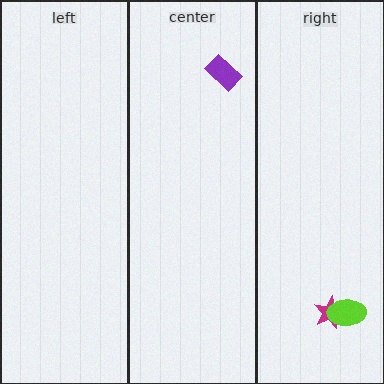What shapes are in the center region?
The purple rectangle.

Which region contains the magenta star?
The right region.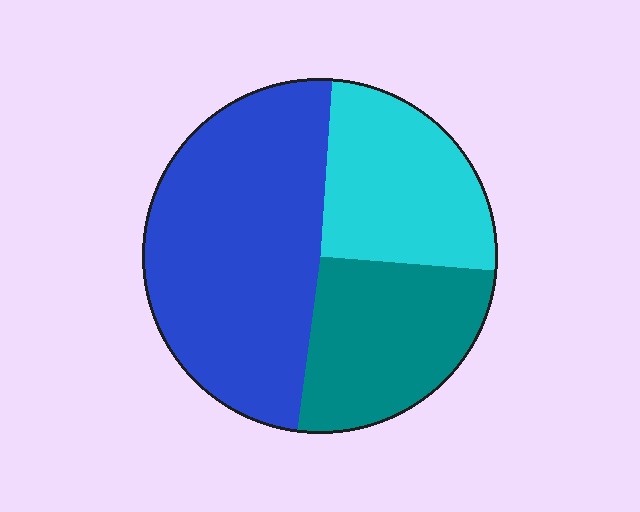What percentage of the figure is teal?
Teal takes up between a sixth and a third of the figure.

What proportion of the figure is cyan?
Cyan covers about 25% of the figure.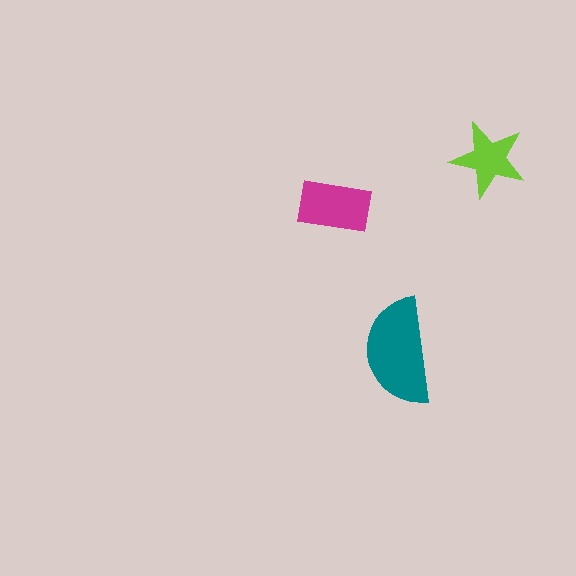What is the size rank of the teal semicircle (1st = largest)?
1st.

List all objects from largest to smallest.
The teal semicircle, the magenta rectangle, the lime star.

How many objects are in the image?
There are 3 objects in the image.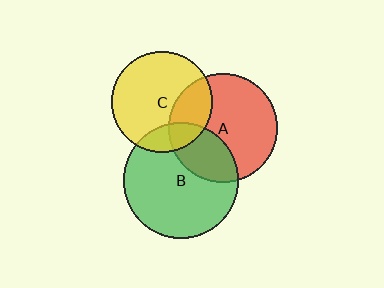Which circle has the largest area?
Circle B (green).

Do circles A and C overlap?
Yes.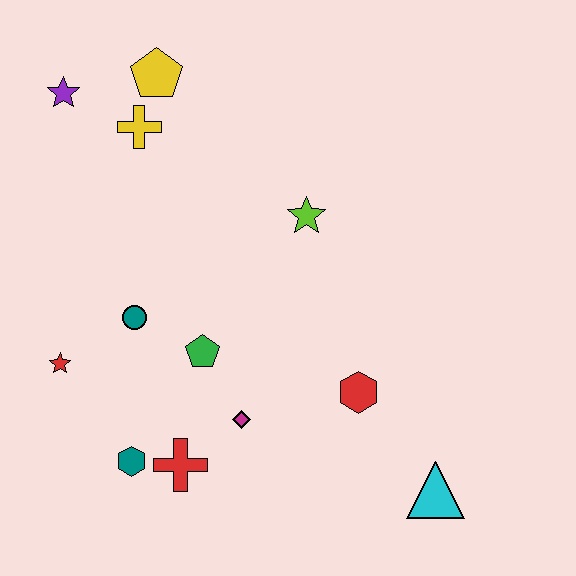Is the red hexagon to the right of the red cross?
Yes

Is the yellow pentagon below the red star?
No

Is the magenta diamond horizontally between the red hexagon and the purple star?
Yes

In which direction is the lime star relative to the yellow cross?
The lime star is to the right of the yellow cross.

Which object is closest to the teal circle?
The green pentagon is closest to the teal circle.